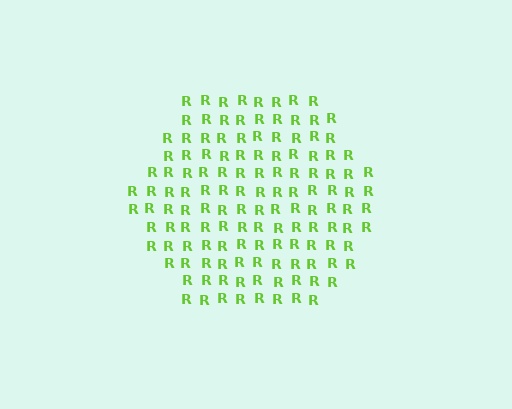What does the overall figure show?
The overall figure shows a hexagon.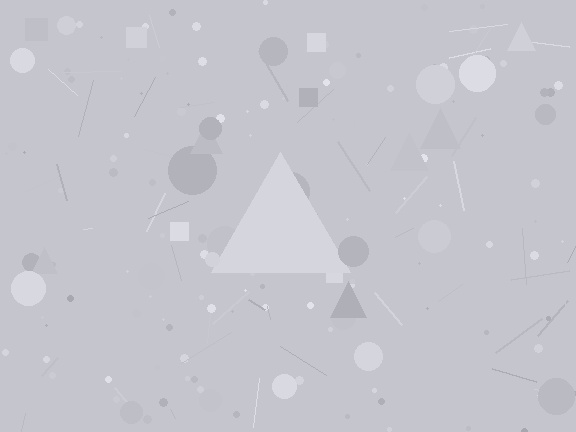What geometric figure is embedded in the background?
A triangle is embedded in the background.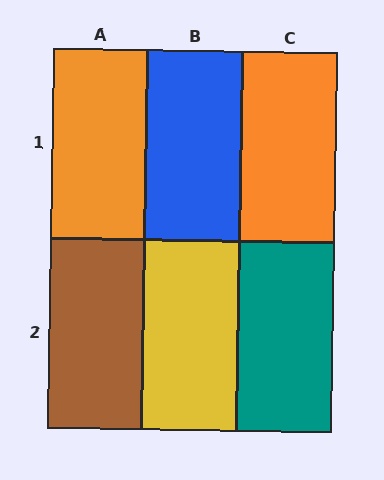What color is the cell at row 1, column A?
Orange.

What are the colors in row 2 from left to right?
Brown, yellow, teal.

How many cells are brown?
1 cell is brown.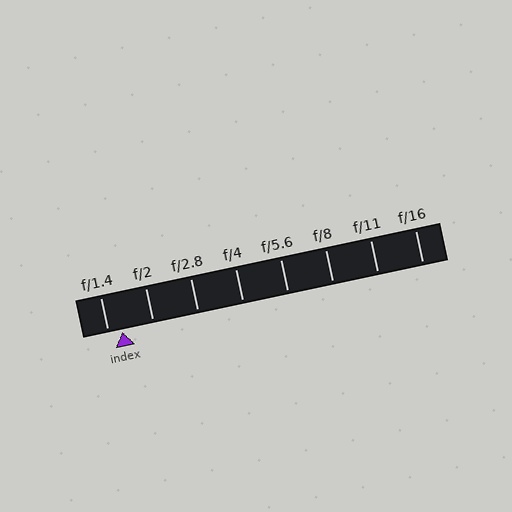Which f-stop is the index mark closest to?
The index mark is closest to f/1.4.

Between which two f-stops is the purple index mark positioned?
The index mark is between f/1.4 and f/2.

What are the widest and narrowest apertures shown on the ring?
The widest aperture shown is f/1.4 and the narrowest is f/16.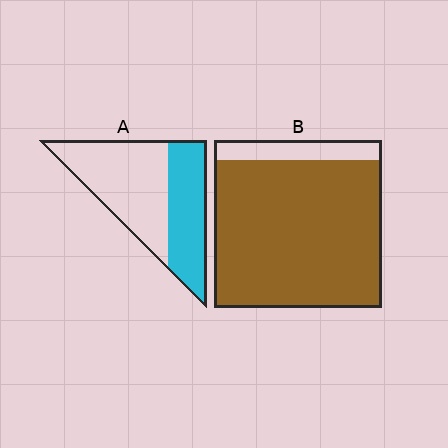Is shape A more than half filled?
No.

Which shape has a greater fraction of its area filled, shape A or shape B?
Shape B.